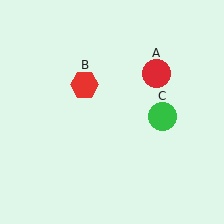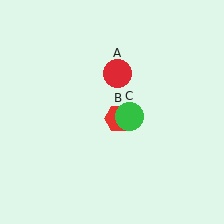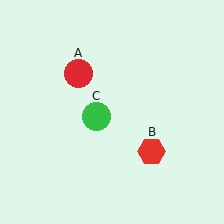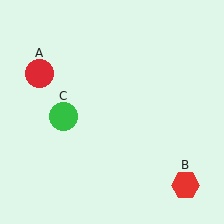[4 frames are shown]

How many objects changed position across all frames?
3 objects changed position: red circle (object A), red hexagon (object B), green circle (object C).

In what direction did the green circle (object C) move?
The green circle (object C) moved left.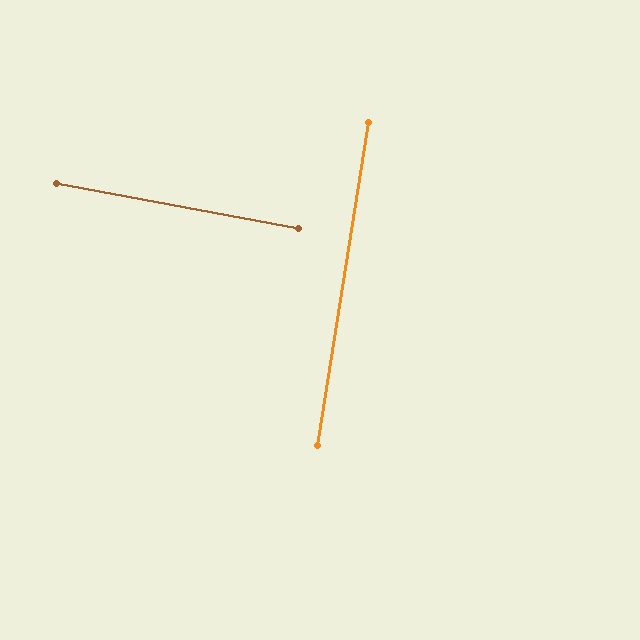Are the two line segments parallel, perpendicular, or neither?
Perpendicular — they meet at approximately 88°.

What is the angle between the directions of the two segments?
Approximately 88 degrees.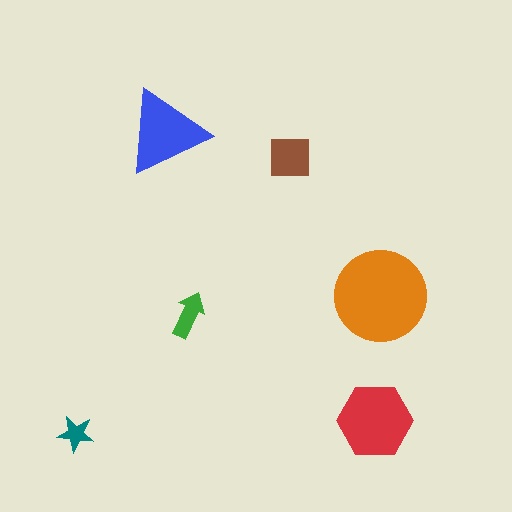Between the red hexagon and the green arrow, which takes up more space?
The red hexagon.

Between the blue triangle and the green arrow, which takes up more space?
The blue triangle.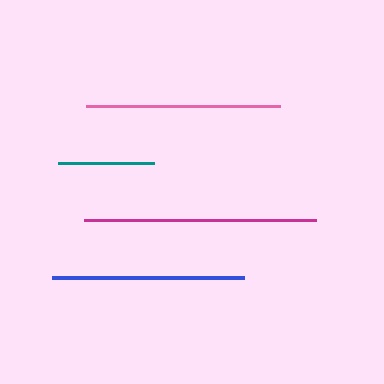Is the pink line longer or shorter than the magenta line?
The magenta line is longer than the pink line.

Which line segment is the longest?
The magenta line is the longest at approximately 232 pixels.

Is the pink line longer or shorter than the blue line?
The pink line is longer than the blue line.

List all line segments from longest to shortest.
From longest to shortest: magenta, pink, blue, teal.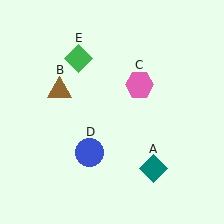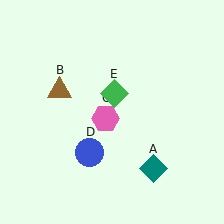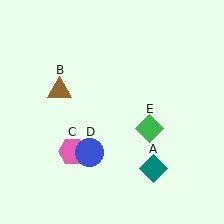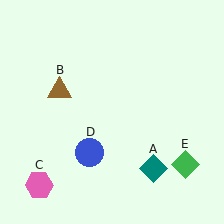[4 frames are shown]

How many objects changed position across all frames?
2 objects changed position: pink hexagon (object C), green diamond (object E).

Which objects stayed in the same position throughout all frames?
Teal diamond (object A) and brown triangle (object B) and blue circle (object D) remained stationary.